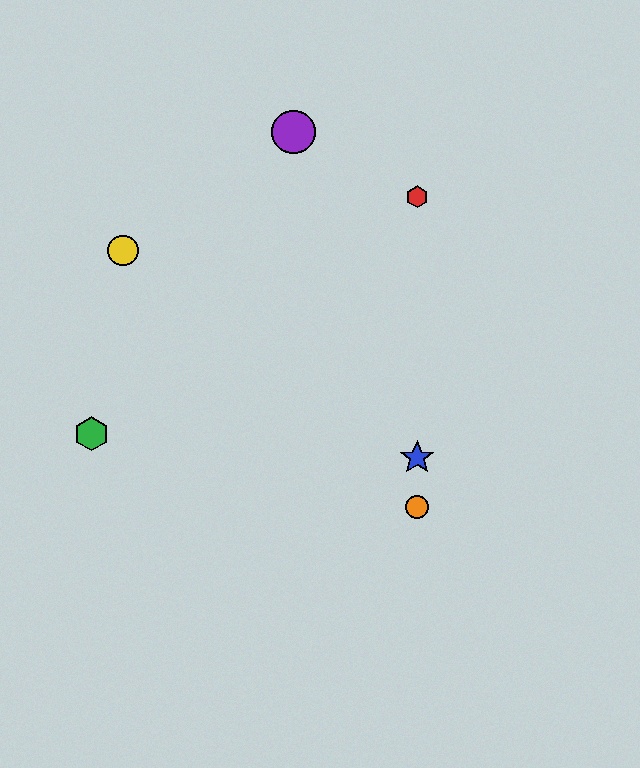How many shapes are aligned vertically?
3 shapes (the red hexagon, the blue star, the orange circle) are aligned vertically.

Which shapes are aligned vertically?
The red hexagon, the blue star, the orange circle are aligned vertically.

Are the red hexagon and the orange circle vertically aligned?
Yes, both are at x≈417.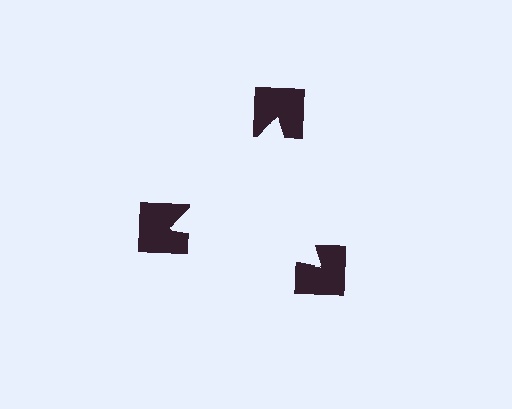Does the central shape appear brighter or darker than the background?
It typically appears slightly brighter than the background, even though no actual brightness change is drawn.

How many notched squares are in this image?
There are 3 — one at each vertex of the illusory triangle.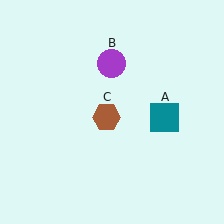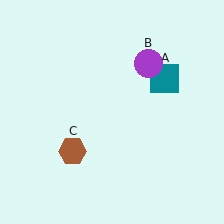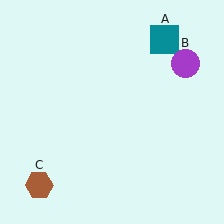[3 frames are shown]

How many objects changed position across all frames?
3 objects changed position: teal square (object A), purple circle (object B), brown hexagon (object C).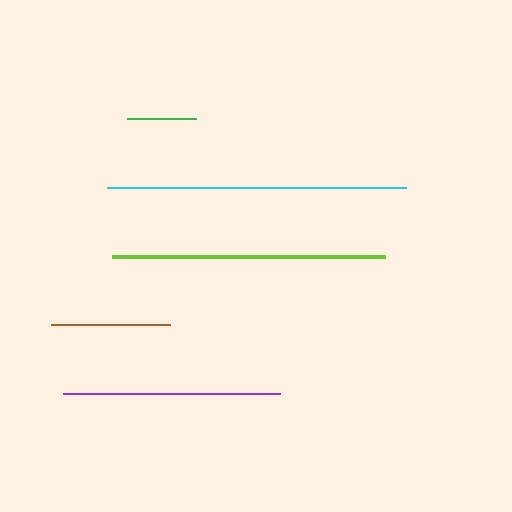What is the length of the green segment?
The green segment is approximately 69 pixels long.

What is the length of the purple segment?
The purple segment is approximately 216 pixels long.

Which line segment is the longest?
The cyan line is the longest at approximately 299 pixels.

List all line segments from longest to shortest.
From longest to shortest: cyan, lime, purple, brown, green.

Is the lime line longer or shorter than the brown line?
The lime line is longer than the brown line.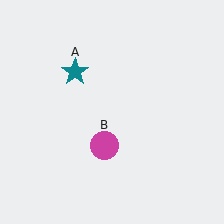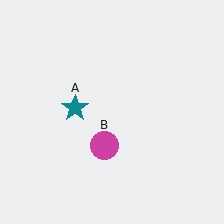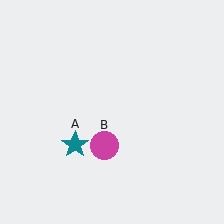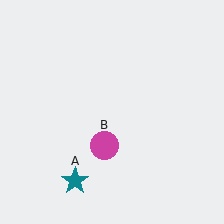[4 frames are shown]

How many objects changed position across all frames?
1 object changed position: teal star (object A).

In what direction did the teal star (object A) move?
The teal star (object A) moved down.